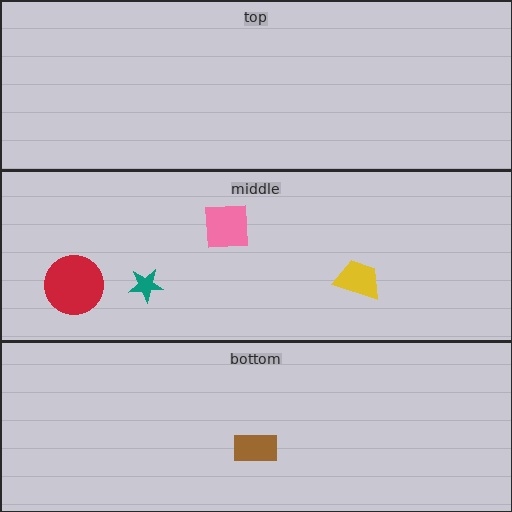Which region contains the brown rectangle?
The bottom region.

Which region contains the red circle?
The middle region.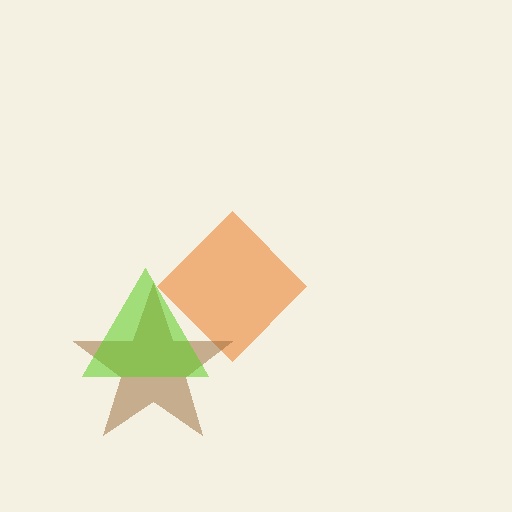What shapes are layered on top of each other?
The layered shapes are: an orange diamond, a brown star, a lime triangle.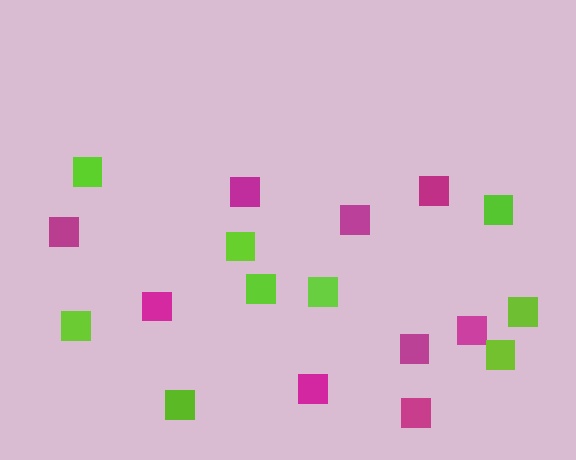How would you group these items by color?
There are 2 groups: one group of magenta squares (9) and one group of lime squares (9).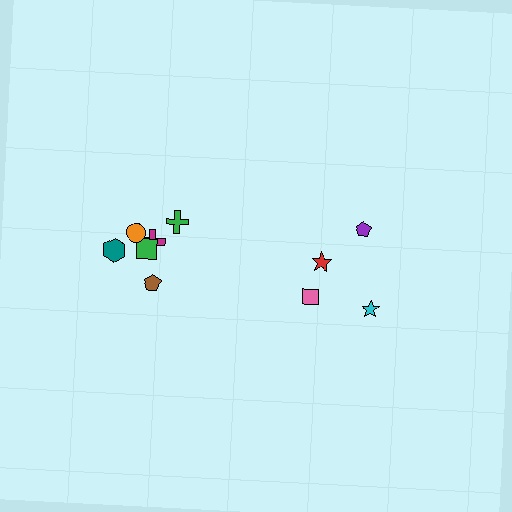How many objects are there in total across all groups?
There are 10 objects.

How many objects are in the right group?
There are 4 objects.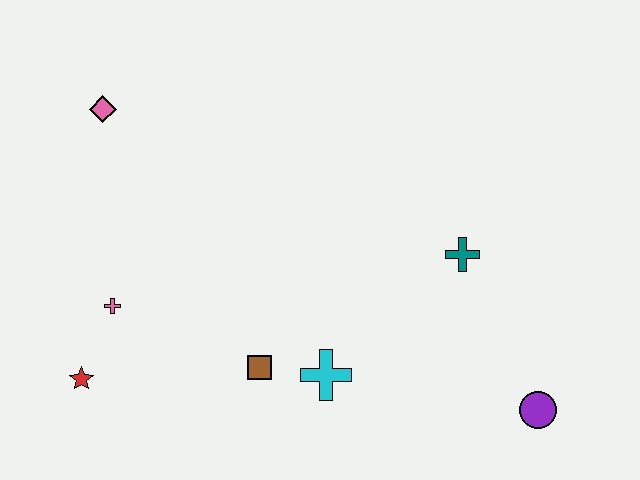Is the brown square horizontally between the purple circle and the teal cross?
No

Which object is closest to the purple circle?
The teal cross is closest to the purple circle.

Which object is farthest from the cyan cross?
The pink diamond is farthest from the cyan cross.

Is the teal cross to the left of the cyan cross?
No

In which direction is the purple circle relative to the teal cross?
The purple circle is below the teal cross.